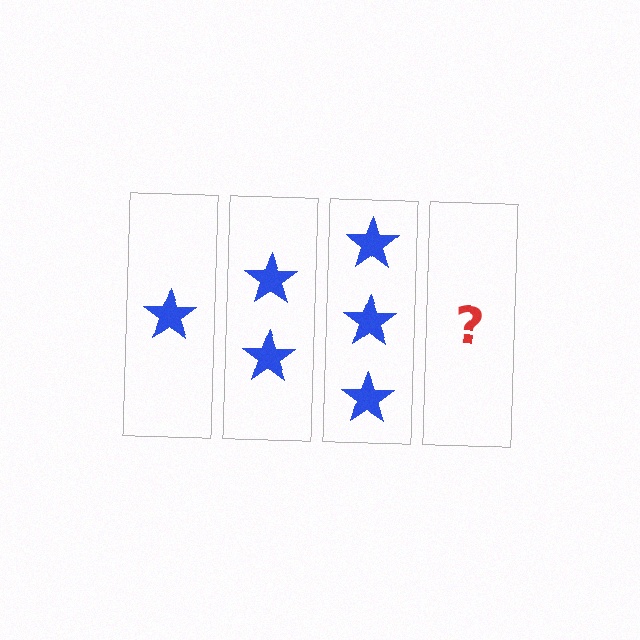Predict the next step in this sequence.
The next step is 4 stars.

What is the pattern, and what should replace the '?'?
The pattern is that each step adds one more star. The '?' should be 4 stars.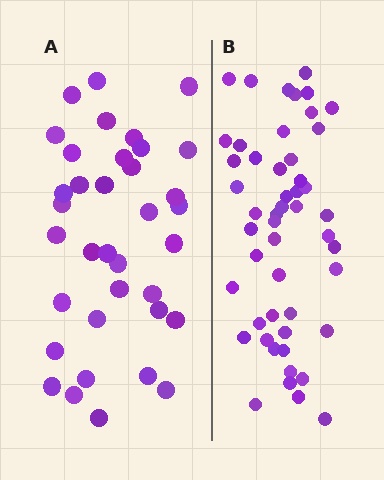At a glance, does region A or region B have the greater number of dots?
Region B (the right region) has more dots.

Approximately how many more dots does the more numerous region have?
Region B has approximately 15 more dots than region A.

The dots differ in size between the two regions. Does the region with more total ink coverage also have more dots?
No. Region A has more total ink coverage because its dots are larger, but region B actually contains more individual dots. Total area can be misleading — the number of items is what matters here.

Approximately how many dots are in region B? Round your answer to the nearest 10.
About 50 dots.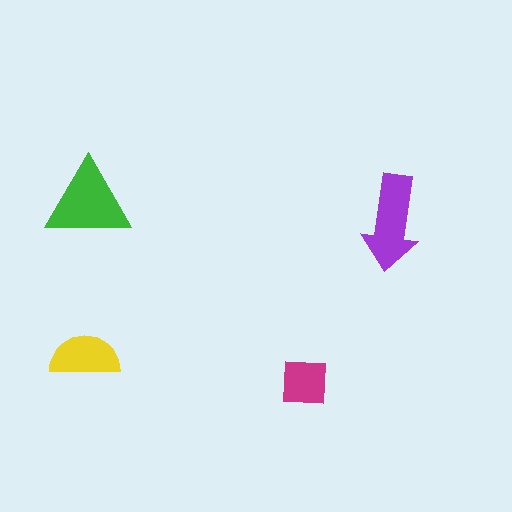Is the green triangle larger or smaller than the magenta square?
Larger.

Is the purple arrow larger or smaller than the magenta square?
Larger.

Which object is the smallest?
The magenta square.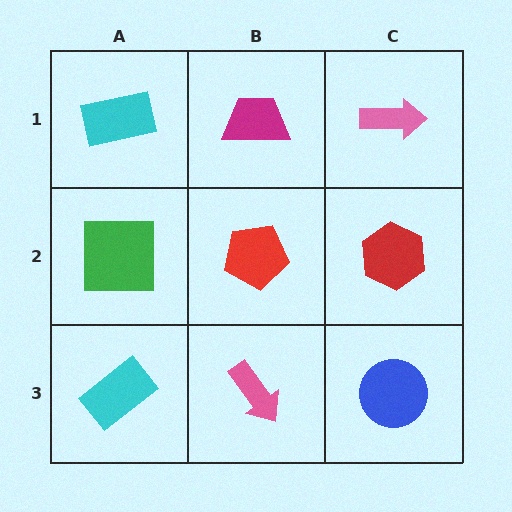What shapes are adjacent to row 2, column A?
A cyan rectangle (row 1, column A), a cyan rectangle (row 3, column A), a red pentagon (row 2, column B).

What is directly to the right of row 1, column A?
A magenta trapezoid.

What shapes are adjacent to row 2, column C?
A pink arrow (row 1, column C), a blue circle (row 3, column C), a red pentagon (row 2, column B).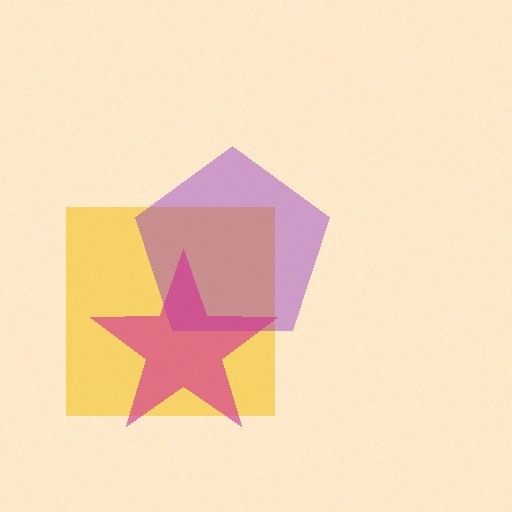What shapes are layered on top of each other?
The layered shapes are: a yellow square, a purple pentagon, a magenta star.